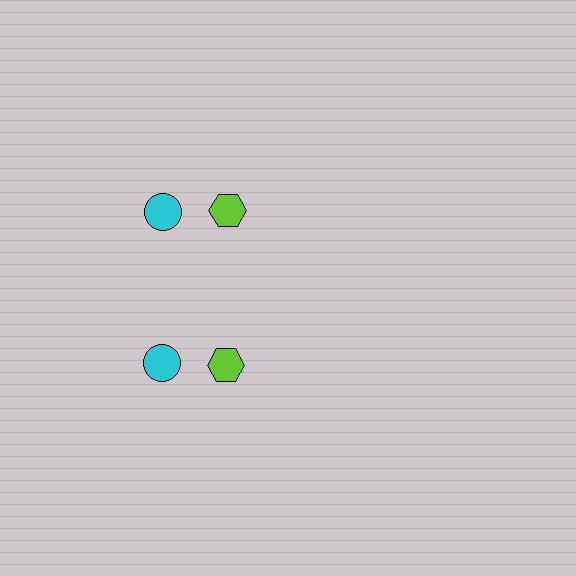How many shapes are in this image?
There are 4 shapes in this image.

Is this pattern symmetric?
Yes, this pattern has bilateral (reflection) symmetry.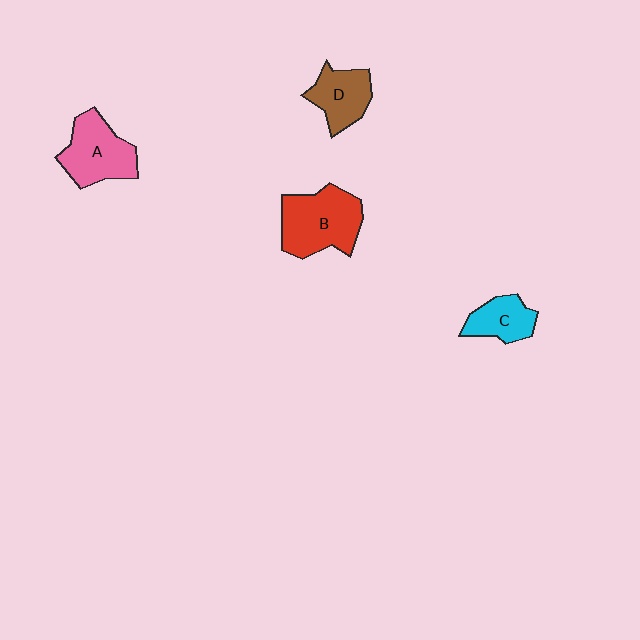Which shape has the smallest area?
Shape C (cyan).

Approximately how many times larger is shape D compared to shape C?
Approximately 1.2 times.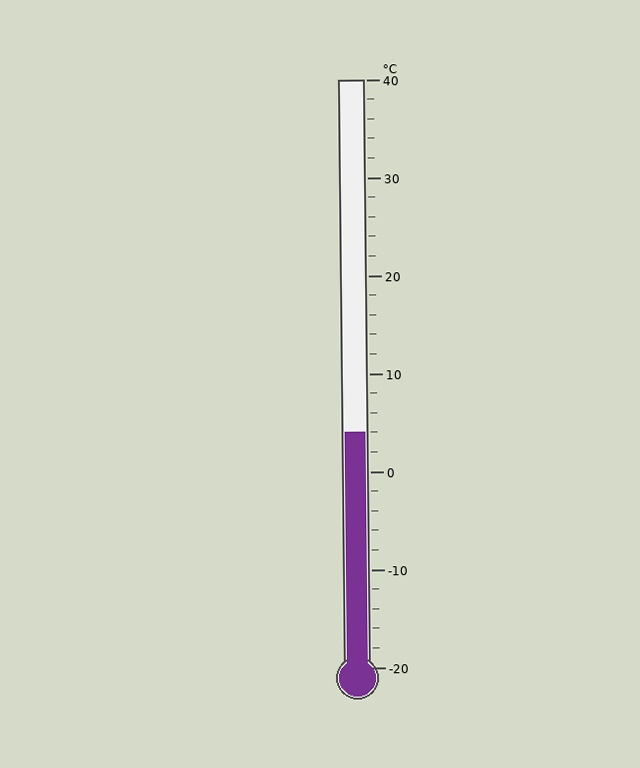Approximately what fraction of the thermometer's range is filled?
The thermometer is filled to approximately 40% of its range.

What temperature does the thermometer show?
The thermometer shows approximately 4°C.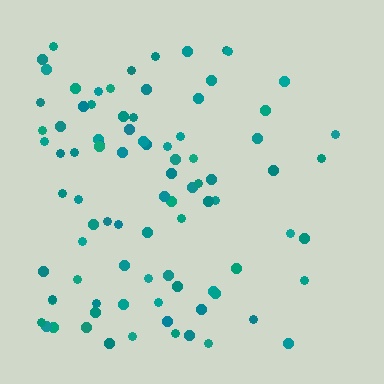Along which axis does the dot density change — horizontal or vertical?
Horizontal.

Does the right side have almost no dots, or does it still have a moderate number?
Still a moderate number, just noticeably fewer than the left.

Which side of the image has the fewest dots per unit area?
The right.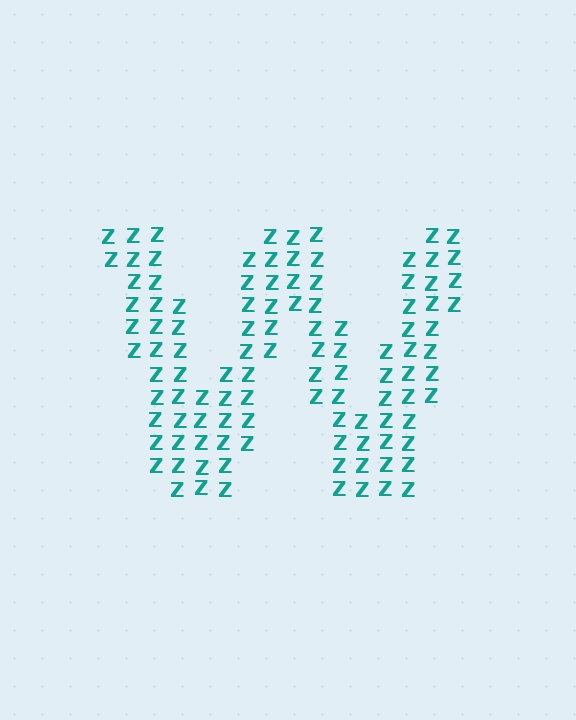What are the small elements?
The small elements are letter Z's.